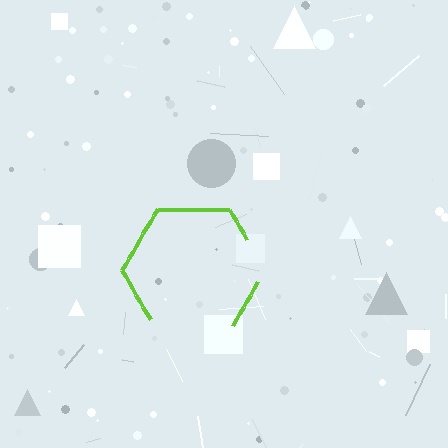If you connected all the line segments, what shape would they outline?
They would outline a hexagon.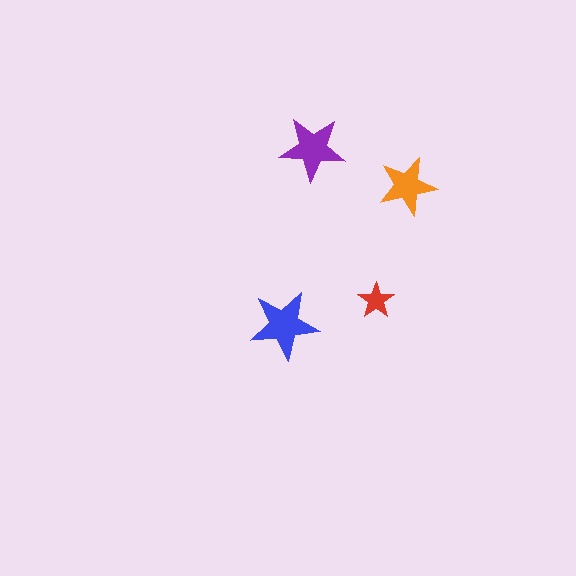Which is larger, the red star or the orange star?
The orange one.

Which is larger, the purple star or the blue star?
The blue one.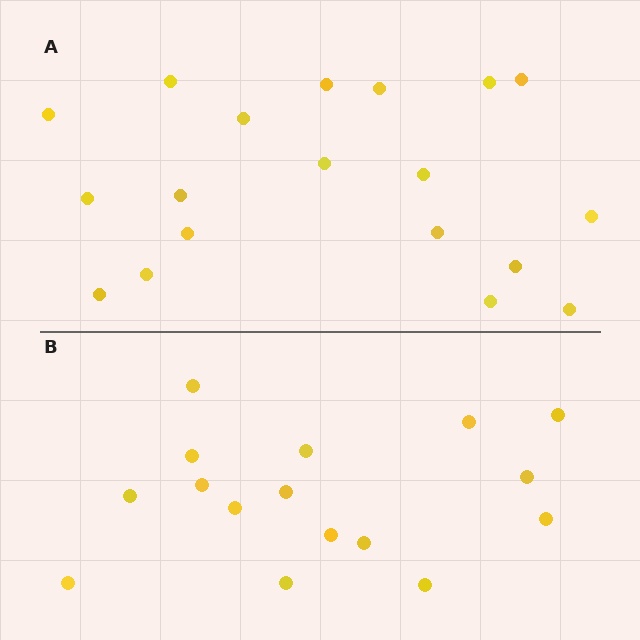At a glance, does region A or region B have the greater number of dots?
Region A (the top region) has more dots.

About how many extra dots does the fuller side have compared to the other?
Region A has just a few more — roughly 2 or 3 more dots than region B.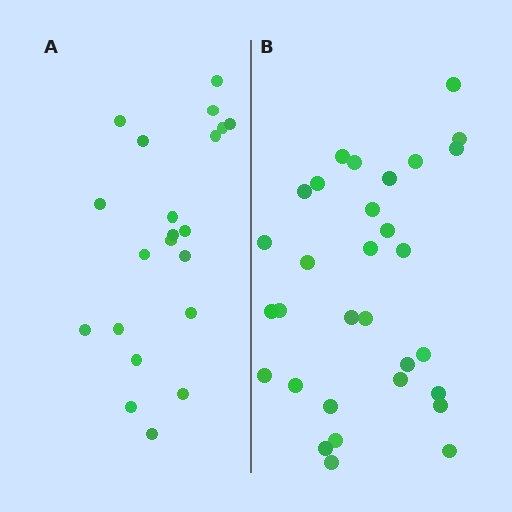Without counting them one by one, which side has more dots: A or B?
Region B (the right region) has more dots.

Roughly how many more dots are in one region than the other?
Region B has roughly 10 or so more dots than region A.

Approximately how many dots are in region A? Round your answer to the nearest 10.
About 20 dots. (The exact count is 21, which rounds to 20.)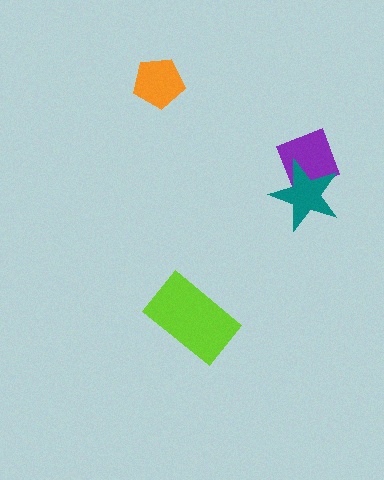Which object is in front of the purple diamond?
The teal star is in front of the purple diamond.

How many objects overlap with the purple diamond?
1 object overlaps with the purple diamond.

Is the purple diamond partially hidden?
Yes, it is partially covered by another shape.